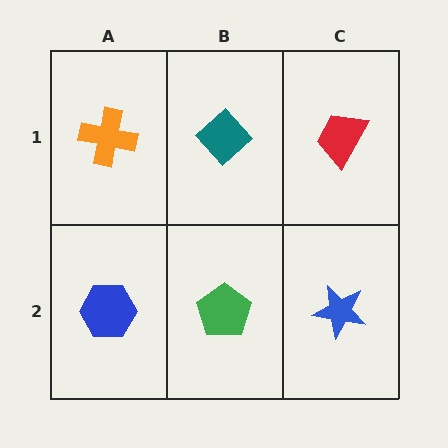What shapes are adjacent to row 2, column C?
A red trapezoid (row 1, column C), a green pentagon (row 2, column B).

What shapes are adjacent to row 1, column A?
A blue hexagon (row 2, column A), a teal diamond (row 1, column B).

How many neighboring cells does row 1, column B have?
3.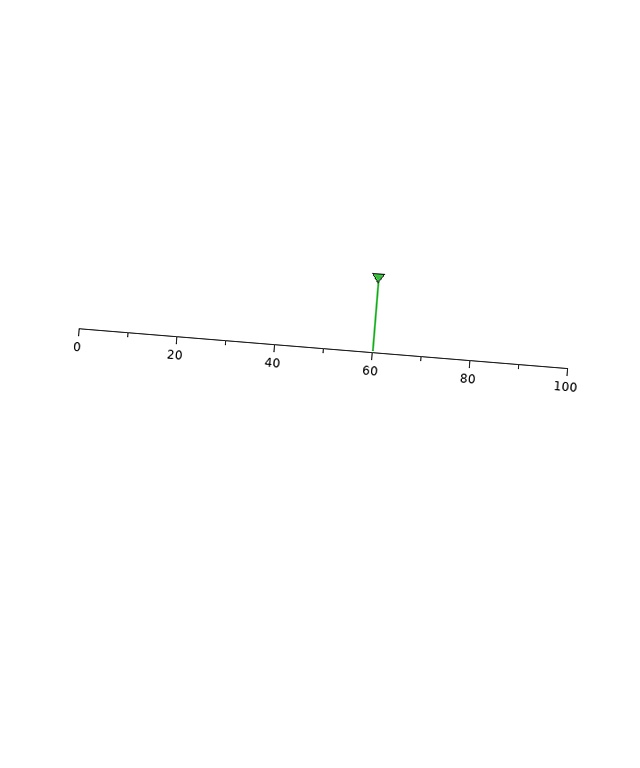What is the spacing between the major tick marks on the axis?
The major ticks are spaced 20 apart.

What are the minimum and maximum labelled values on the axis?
The axis runs from 0 to 100.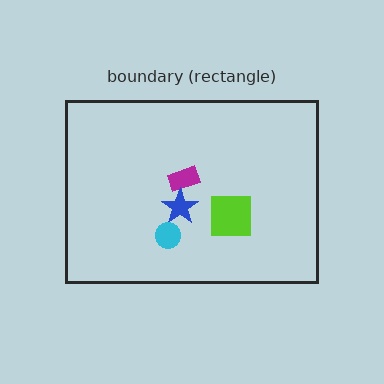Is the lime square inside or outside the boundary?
Inside.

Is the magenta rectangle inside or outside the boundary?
Inside.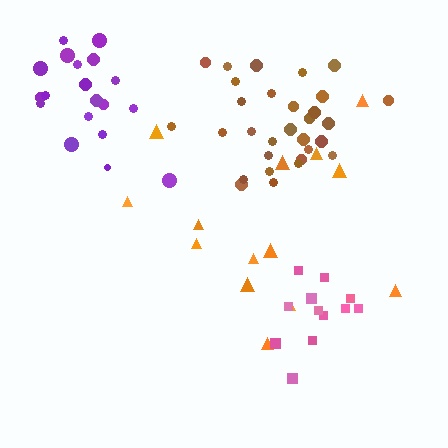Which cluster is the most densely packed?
Brown.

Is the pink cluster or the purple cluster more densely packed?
Pink.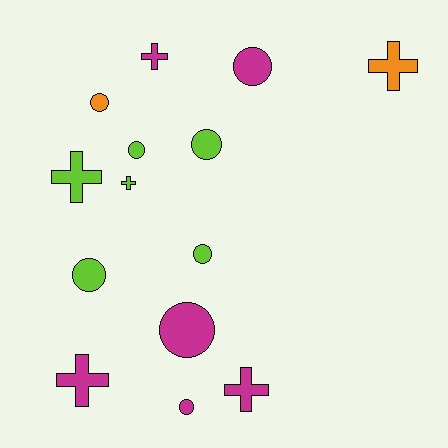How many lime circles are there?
There are 4 lime circles.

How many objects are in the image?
There are 14 objects.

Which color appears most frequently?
Lime, with 6 objects.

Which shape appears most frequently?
Circle, with 8 objects.